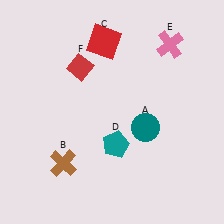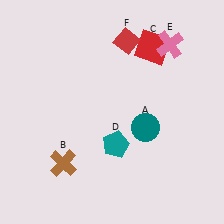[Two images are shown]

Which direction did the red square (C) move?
The red square (C) moved right.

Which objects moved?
The objects that moved are: the red square (C), the red diamond (F).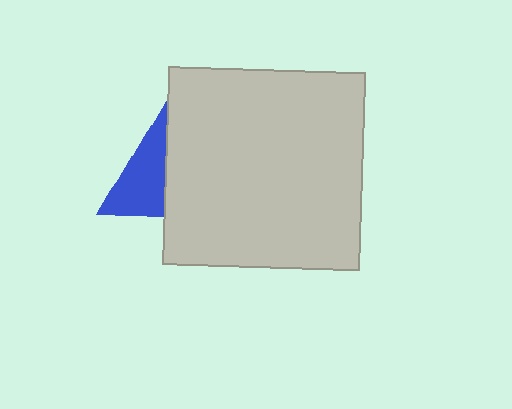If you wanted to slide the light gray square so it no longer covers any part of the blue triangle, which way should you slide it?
Slide it right — that is the most direct way to separate the two shapes.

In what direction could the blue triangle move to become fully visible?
The blue triangle could move left. That would shift it out from behind the light gray square entirely.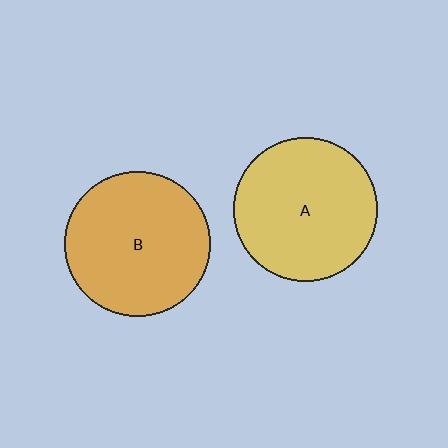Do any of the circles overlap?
No, none of the circles overlap.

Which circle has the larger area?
Circle B (orange).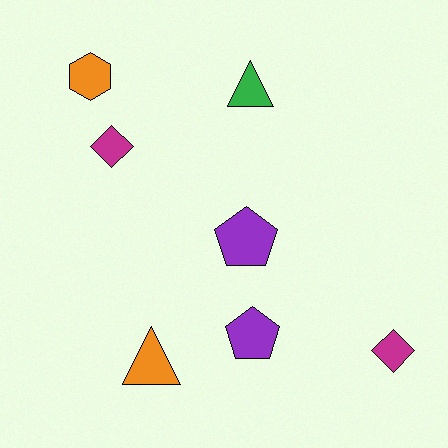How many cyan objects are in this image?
There are no cyan objects.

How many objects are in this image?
There are 7 objects.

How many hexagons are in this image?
There is 1 hexagon.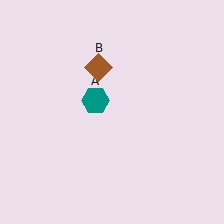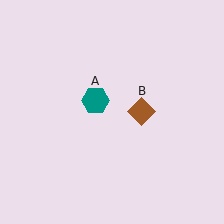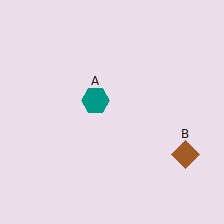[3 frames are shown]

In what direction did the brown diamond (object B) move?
The brown diamond (object B) moved down and to the right.